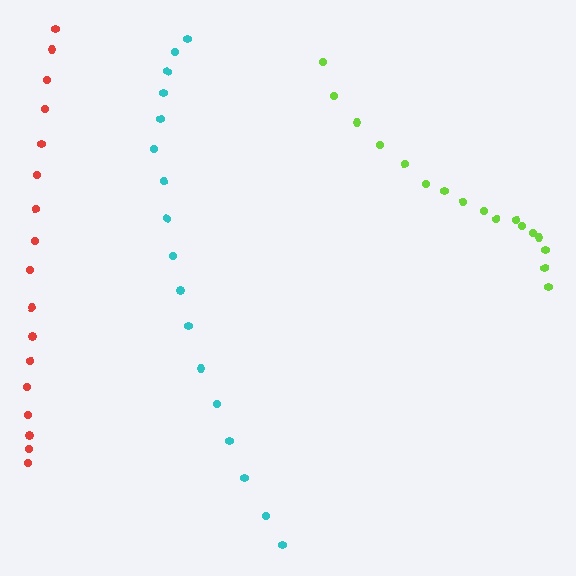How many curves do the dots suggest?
There are 3 distinct paths.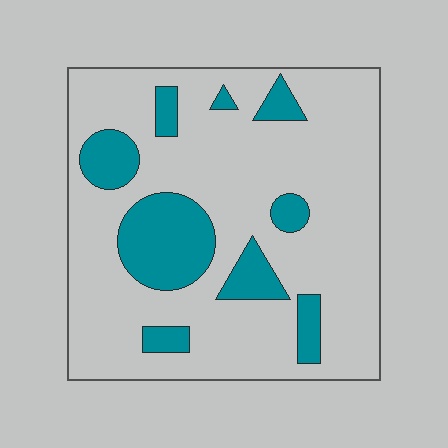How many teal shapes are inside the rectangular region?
9.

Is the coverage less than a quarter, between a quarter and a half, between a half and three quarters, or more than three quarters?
Less than a quarter.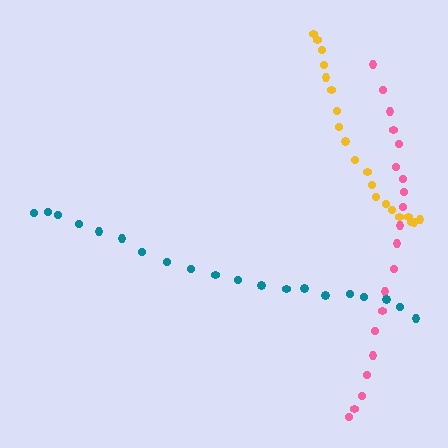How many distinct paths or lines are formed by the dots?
There are 3 distinct paths.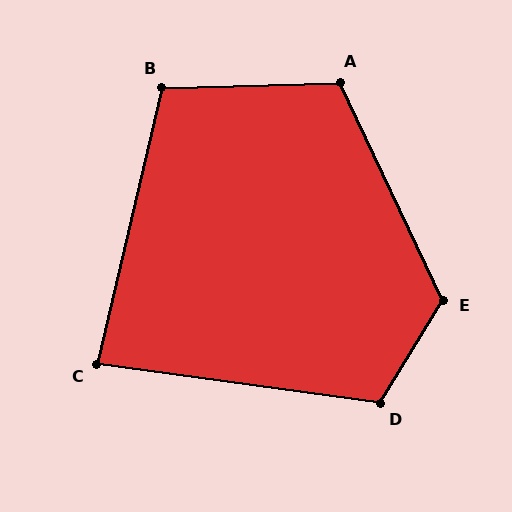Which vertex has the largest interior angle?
E, at approximately 123 degrees.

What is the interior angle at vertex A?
Approximately 114 degrees (obtuse).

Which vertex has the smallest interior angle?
C, at approximately 85 degrees.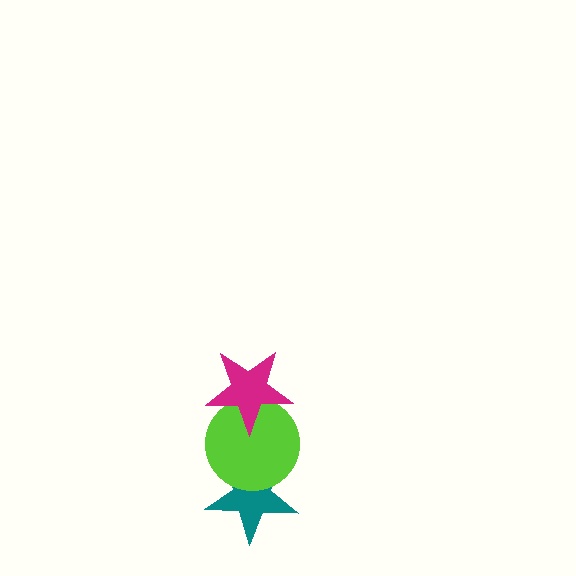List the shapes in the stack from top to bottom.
From top to bottom: the magenta star, the lime circle, the teal star.